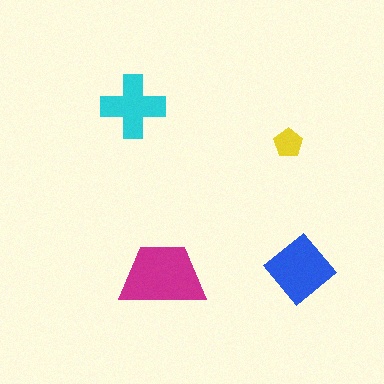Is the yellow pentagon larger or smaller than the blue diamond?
Smaller.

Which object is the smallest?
The yellow pentagon.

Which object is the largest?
The magenta trapezoid.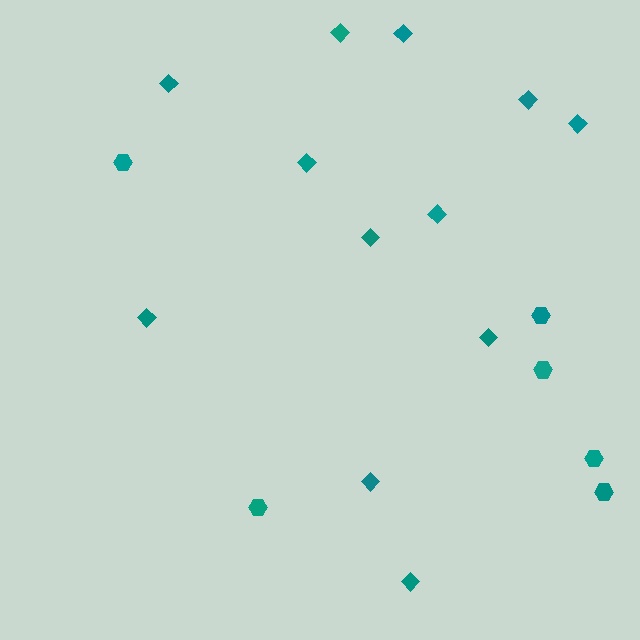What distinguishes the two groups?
There are 2 groups: one group of diamonds (12) and one group of hexagons (6).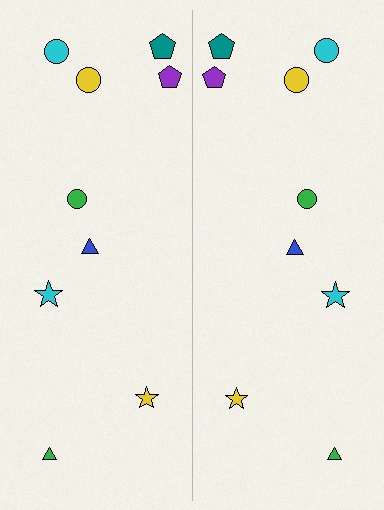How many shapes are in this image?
There are 18 shapes in this image.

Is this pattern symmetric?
Yes, this pattern has bilateral (reflection) symmetry.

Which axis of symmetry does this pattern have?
The pattern has a vertical axis of symmetry running through the center of the image.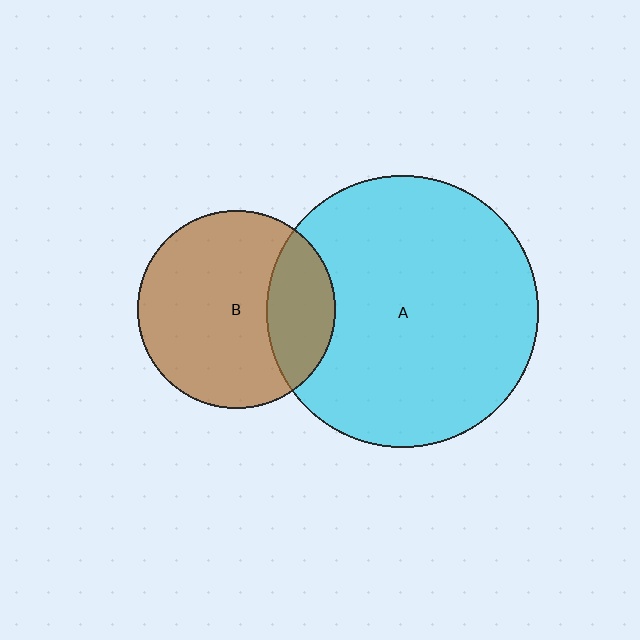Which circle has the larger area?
Circle A (cyan).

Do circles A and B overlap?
Yes.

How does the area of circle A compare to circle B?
Approximately 1.9 times.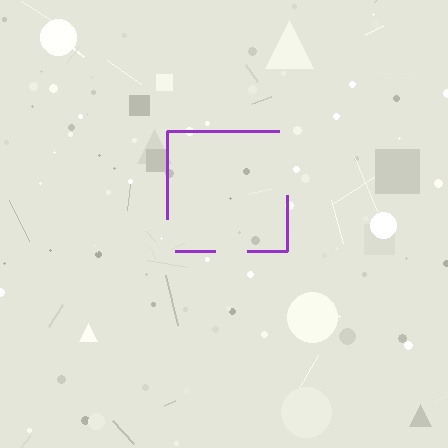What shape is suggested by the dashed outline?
The dashed outline suggests a square.